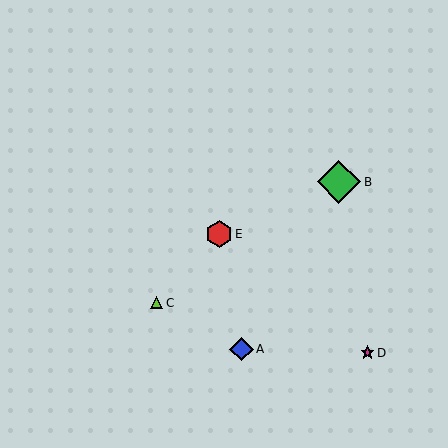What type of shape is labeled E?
Shape E is a red hexagon.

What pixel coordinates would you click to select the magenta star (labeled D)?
Click at (368, 353) to select the magenta star D.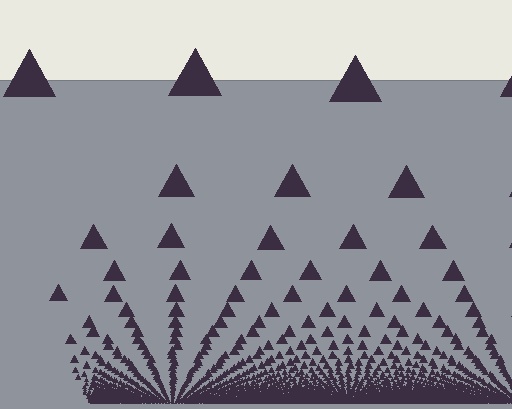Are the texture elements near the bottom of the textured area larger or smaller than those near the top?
Smaller. The gradient is inverted — elements near the bottom are smaller and denser.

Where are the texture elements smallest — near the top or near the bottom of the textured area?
Near the bottom.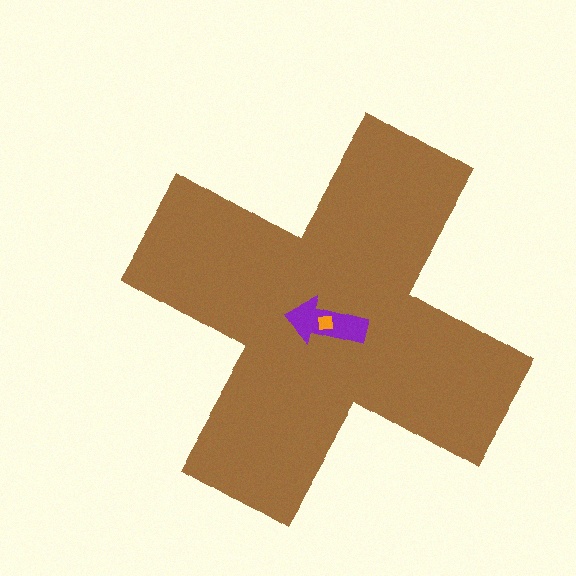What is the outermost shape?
The brown cross.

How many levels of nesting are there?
3.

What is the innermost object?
The orange square.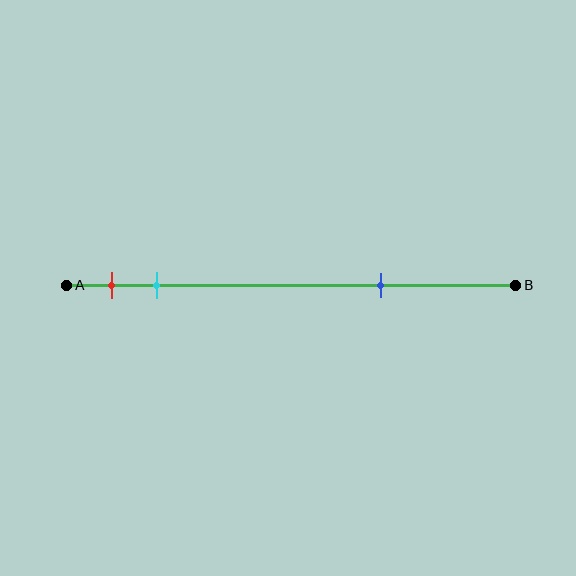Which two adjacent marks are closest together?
The red and cyan marks are the closest adjacent pair.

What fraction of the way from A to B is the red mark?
The red mark is approximately 10% (0.1) of the way from A to B.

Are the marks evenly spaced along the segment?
No, the marks are not evenly spaced.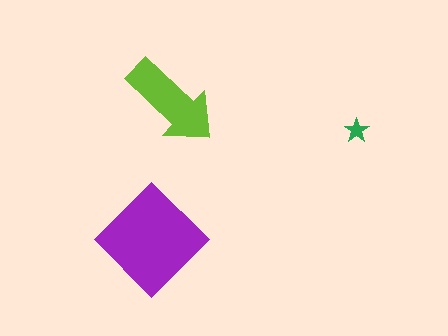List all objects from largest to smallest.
The purple diamond, the lime arrow, the green star.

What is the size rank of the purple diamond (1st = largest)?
1st.